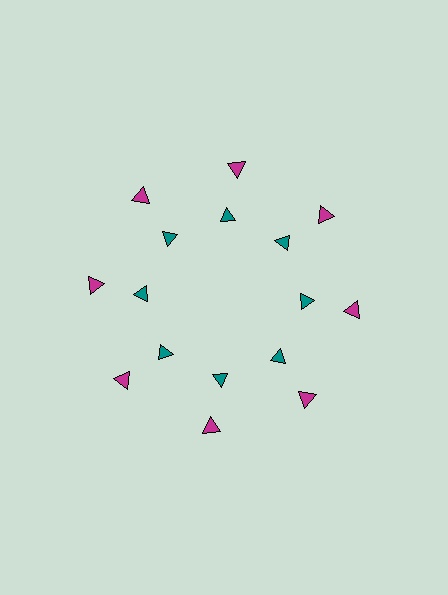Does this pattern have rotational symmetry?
Yes, this pattern has 8-fold rotational symmetry. It looks the same after rotating 45 degrees around the center.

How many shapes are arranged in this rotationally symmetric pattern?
There are 16 shapes, arranged in 8 groups of 2.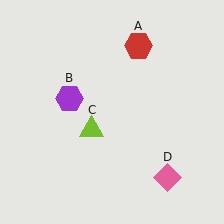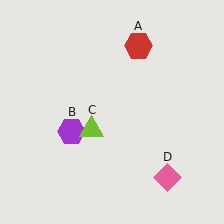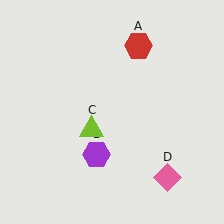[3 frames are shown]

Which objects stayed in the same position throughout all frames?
Red hexagon (object A) and lime triangle (object C) and pink diamond (object D) remained stationary.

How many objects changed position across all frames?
1 object changed position: purple hexagon (object B).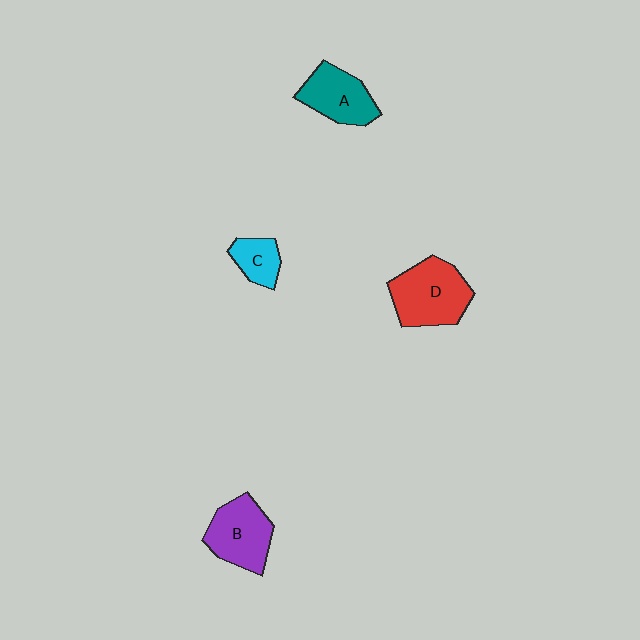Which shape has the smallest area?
Shape C (cyan).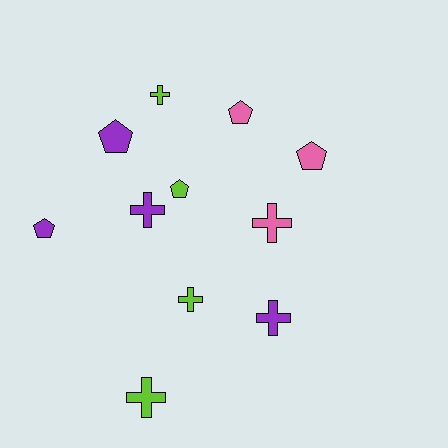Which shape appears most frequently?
Cross, with 6 objects.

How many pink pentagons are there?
There are 2 pink pentagons.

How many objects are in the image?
There are 11 objects.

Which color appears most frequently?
Lime, with 4 objects.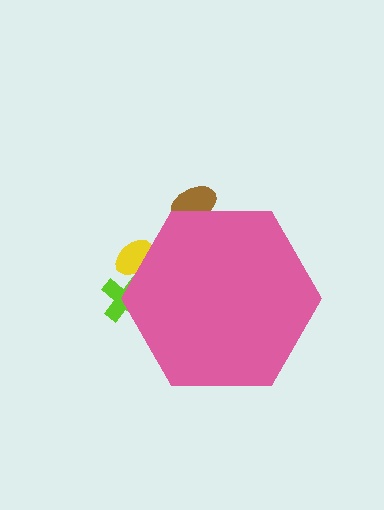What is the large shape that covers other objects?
A pink hexagon.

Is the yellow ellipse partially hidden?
Yes, the yellow ellipse is partially hidden behind the pink hexagon.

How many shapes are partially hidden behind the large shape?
3 shapes are partially hidden.